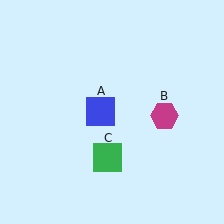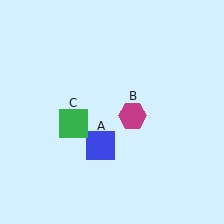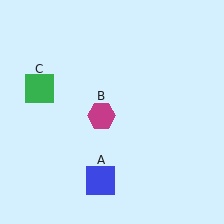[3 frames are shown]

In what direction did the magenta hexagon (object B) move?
The magenta hexagon (object B) moved left.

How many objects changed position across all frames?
3 objects changed position: blue square (object A), magenta hexagon (object B), green square (object C).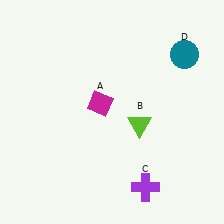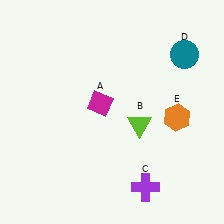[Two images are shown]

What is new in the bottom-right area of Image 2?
An orange hexagon (E) was added in the bottom-right area of Image 2.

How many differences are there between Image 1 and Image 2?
There is 1 difference between the two images.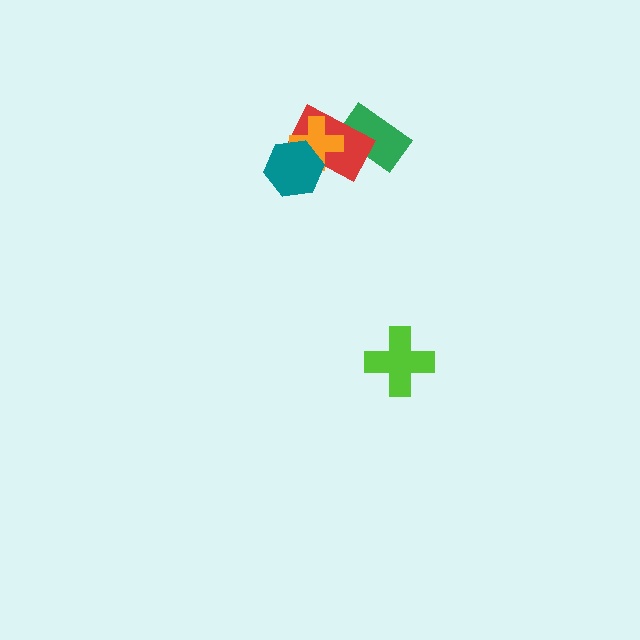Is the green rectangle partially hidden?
Yes, it is partially covered by another shape.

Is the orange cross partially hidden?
Yes, it is partially covered by another shape.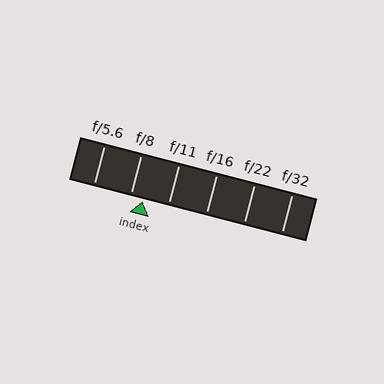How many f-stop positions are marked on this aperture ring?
There are 6 f-stop positions marked.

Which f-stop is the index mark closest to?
The index mark is closest to f/8.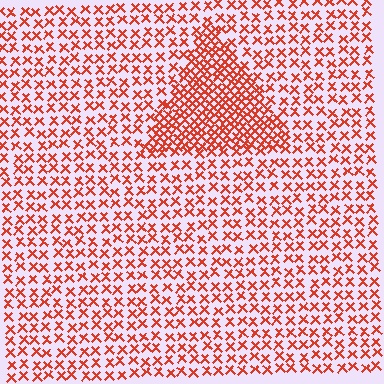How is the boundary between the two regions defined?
The boundary is defined by a change in element density (approximately 2.1x ratio). All elements are the same color, size, and shape.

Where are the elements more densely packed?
The elements are more densely packed inside the triangle boundary.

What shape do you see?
I see a triangle.